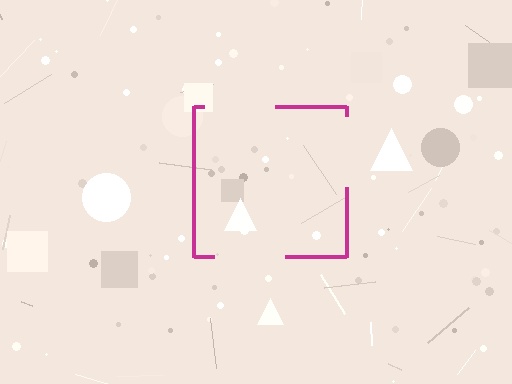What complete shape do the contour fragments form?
The contour fragments form a square.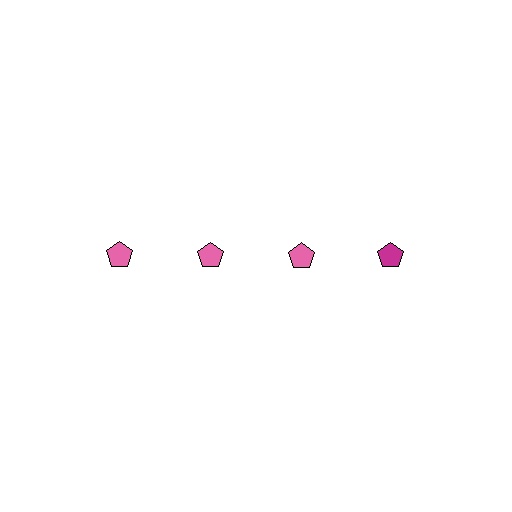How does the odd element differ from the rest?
It has a different color: magenta instead of pink.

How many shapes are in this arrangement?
There are 4 shapes arranged in a grid pattern.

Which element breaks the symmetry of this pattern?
The magenta pentagon in the top row, second from right column breaks the symmetry. All other shapes are pink pentagons.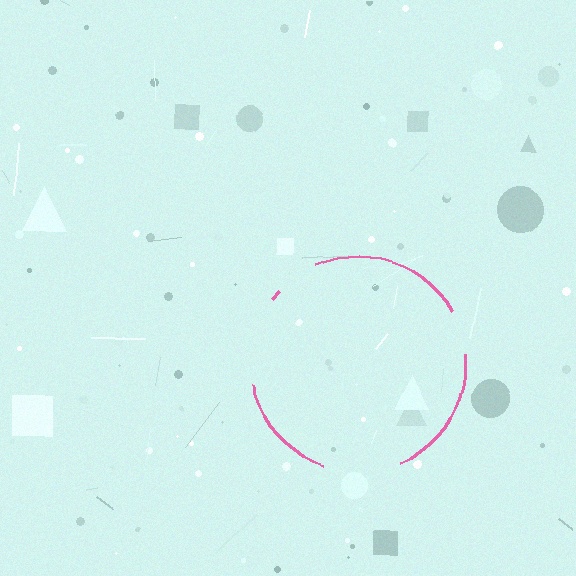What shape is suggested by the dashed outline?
The dashed outline suggests a circle.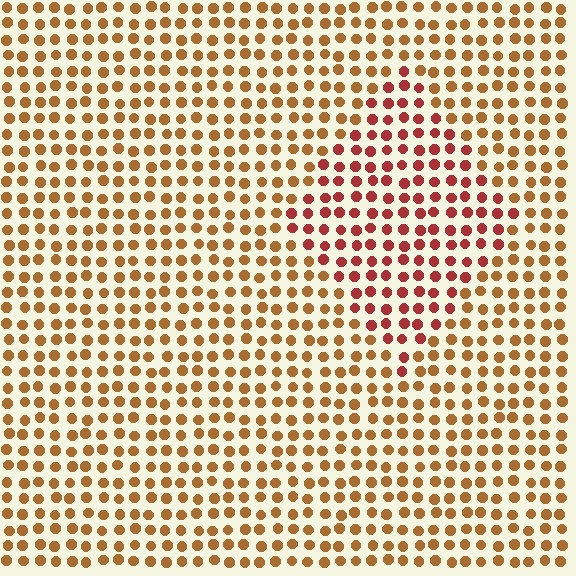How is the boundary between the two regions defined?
The boundary is defined purely by a slight shift in hue (about 33 degrees). Spacing, size, and orientation are identical on both sides.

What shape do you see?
I see a diamond.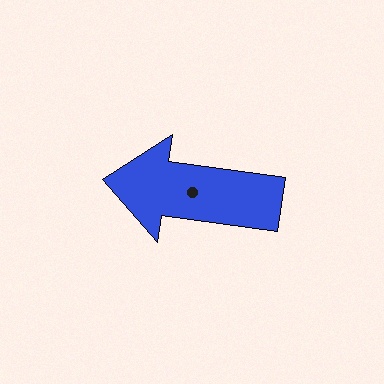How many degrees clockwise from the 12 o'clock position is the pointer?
Approximately 278 degrees.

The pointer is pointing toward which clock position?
Roughly 9 o'clock.